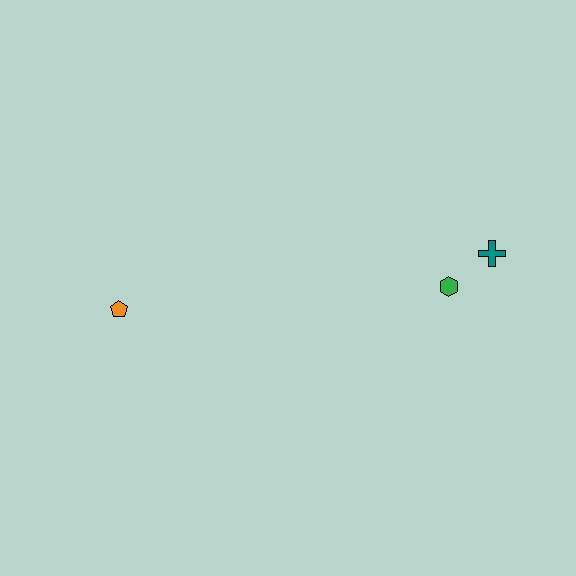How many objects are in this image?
There are 3 objects.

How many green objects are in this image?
There is 1 green object.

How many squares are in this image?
There are no squares.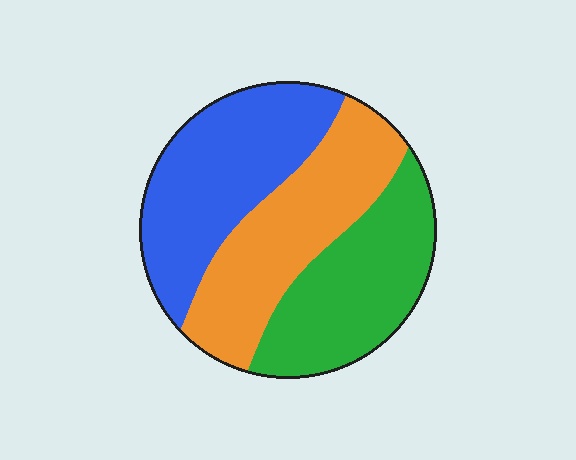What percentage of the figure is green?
Green covers 31% of the figure.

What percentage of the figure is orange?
Orange covers around 35% of the figure.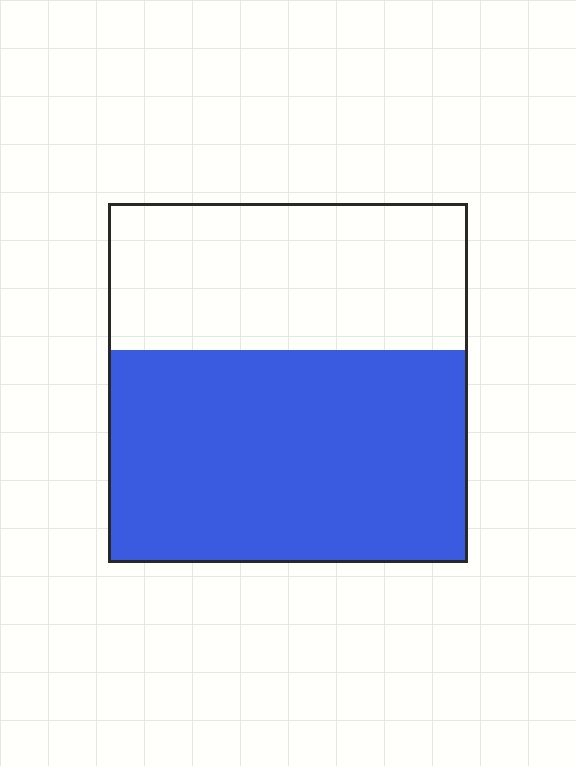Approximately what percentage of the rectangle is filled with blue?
Approximately 60%.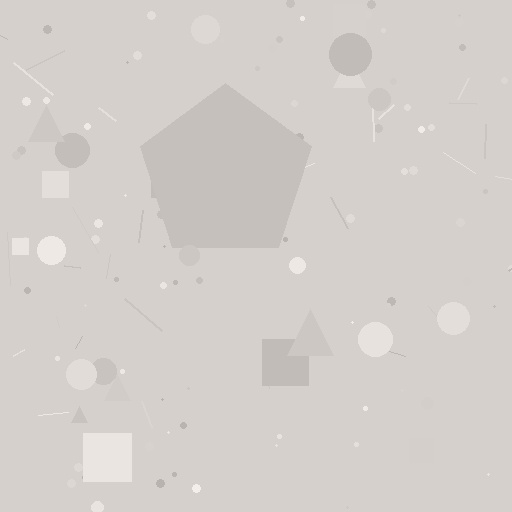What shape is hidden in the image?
A pentagon is hidden in the image.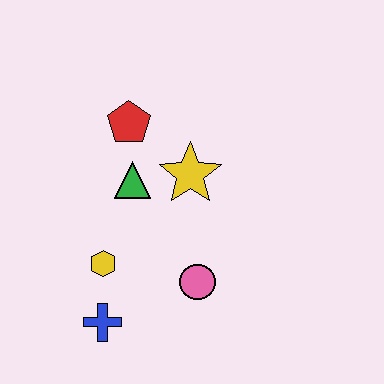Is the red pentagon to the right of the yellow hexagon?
Yes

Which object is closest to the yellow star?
The green triangle is closest to the yellow star.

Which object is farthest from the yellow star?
The blue cross is farthest from the yellow star.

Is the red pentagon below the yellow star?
No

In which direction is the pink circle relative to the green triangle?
The pink circle is below the green triangle.